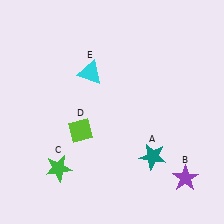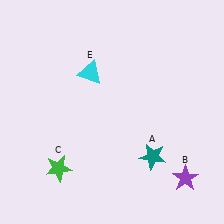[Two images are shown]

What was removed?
The lime diamond (D) was removed in Image 2.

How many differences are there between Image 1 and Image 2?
There is 1 difference between the two images.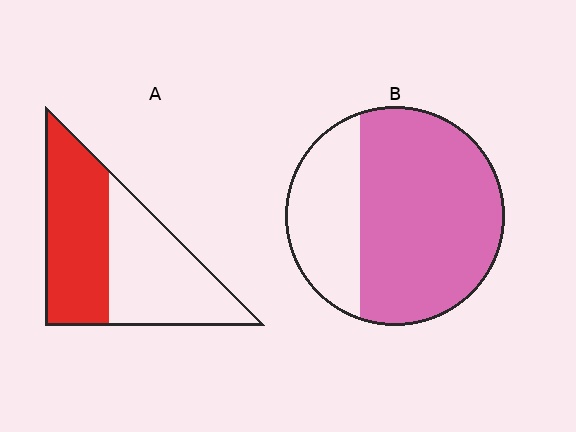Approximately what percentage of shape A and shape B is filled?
A is approximately 50% and B is approximately 70%.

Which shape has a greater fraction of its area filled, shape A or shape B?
Shape B.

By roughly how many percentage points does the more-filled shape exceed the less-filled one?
By roughly 20 percentage points (B over A).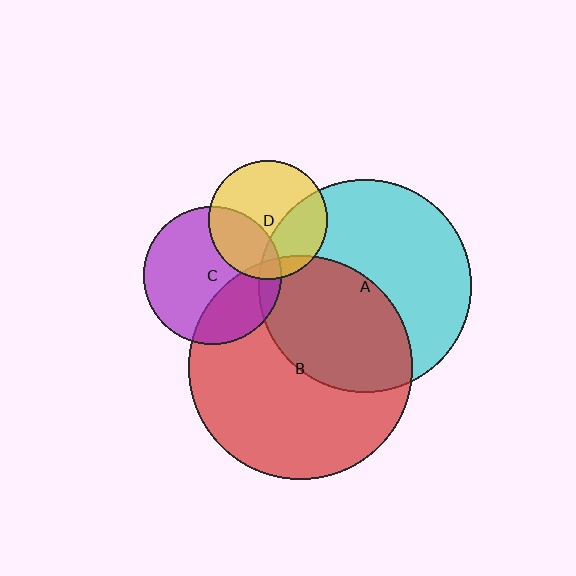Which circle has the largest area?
Circle B (red).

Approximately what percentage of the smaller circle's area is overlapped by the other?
Approximately 10%.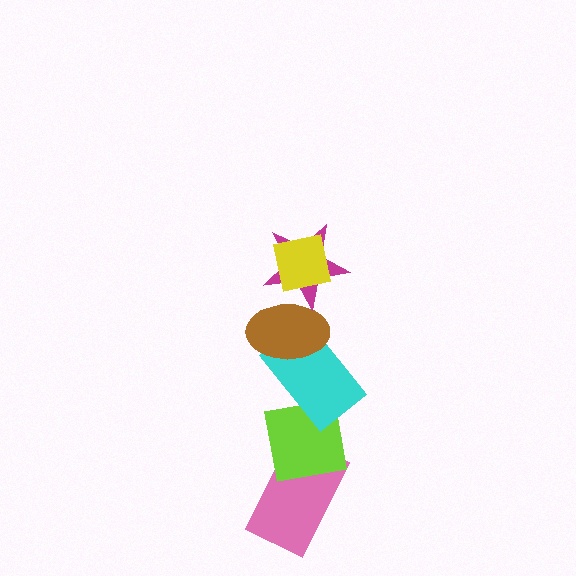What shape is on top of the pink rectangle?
The lime square is on top of the pink rectangle.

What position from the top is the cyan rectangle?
The cyan rectangle is 4th from the top.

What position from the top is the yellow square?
The yellow square is 1st from the top.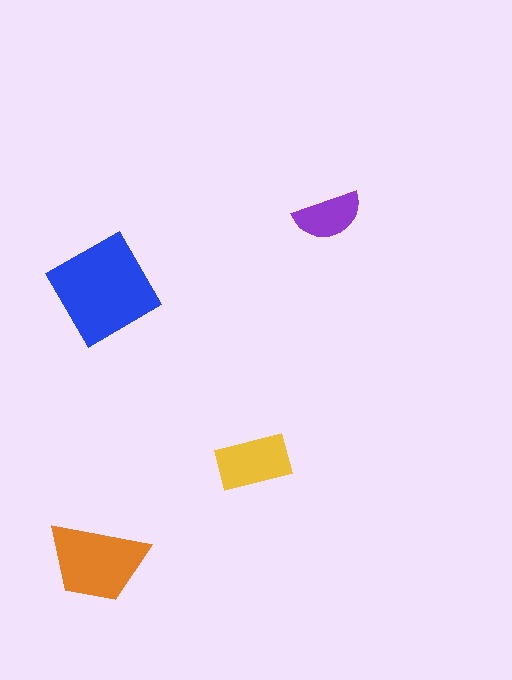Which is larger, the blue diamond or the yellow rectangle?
The blue diamond.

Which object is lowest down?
The orange trapezoid is bottommost.